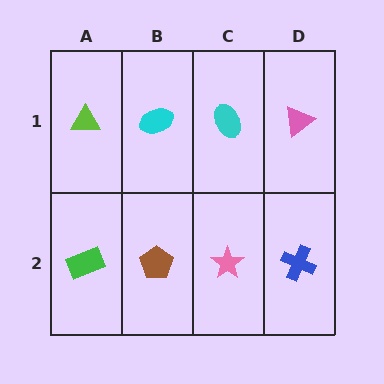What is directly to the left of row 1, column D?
A cyan ellipse.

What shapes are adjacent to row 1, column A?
A green rectangle (row 2, column A), a cyan ellipse (row 1, column B).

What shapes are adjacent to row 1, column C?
A pink star (row 2, column C), a cyan ellipse (row 1, column B), a pink triangle (row 1, column D).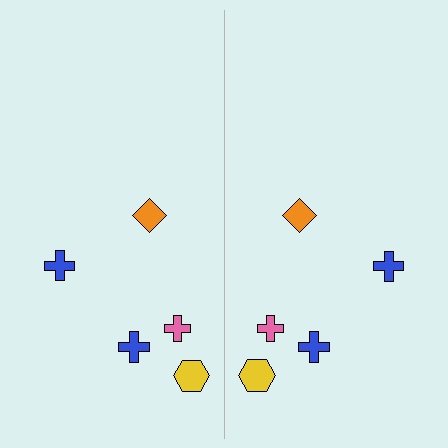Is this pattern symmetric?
Yes, this pattern has bilateral (reflection) symmetry.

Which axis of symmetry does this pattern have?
The pattern has a vertical axis of symmetry running through the center of the image.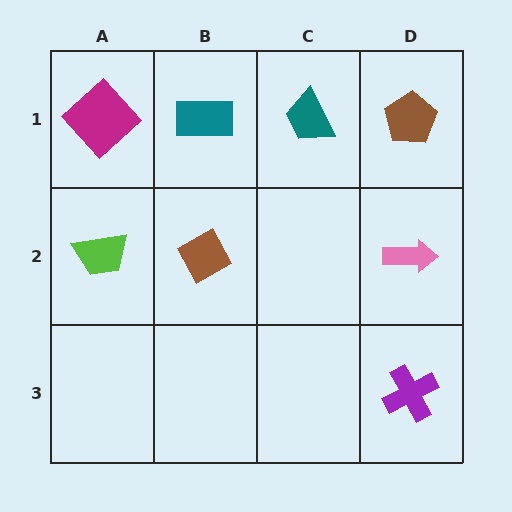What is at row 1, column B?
A teal rectangle.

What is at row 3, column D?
A purple cross.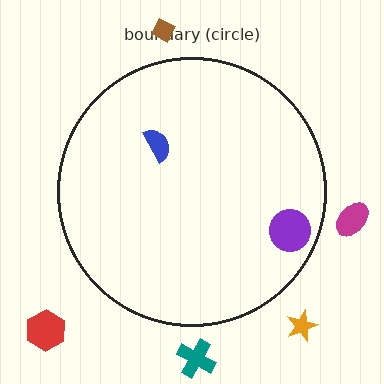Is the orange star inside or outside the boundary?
Outside.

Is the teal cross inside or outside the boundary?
Outside.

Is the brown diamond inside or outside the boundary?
Outside.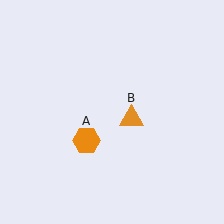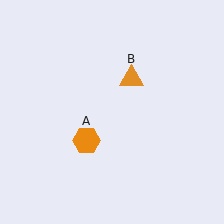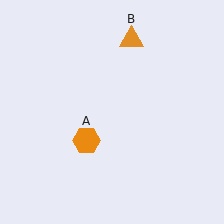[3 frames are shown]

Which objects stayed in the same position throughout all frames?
Orange hexagon (object A) remained stationary.